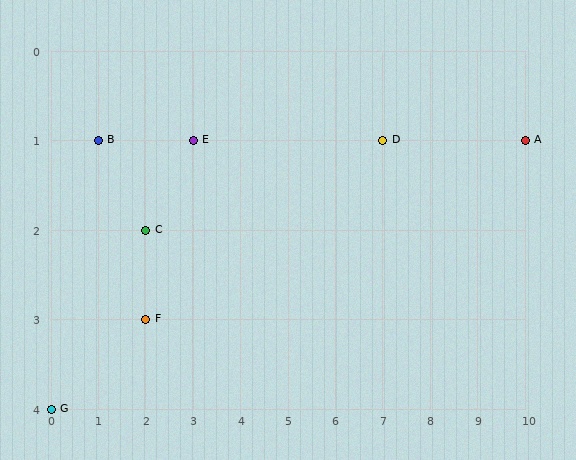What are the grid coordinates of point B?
Point B is at grid coordinates (1, 1).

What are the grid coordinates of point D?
Point D is at grid coordinates (7, 1).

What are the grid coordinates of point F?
Point F is at grid coordinates (2, 3).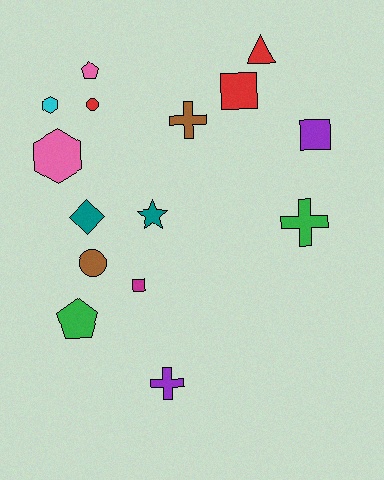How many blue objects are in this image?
There are no blue objects.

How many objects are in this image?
There are 15 objects.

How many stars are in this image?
There is 1 star.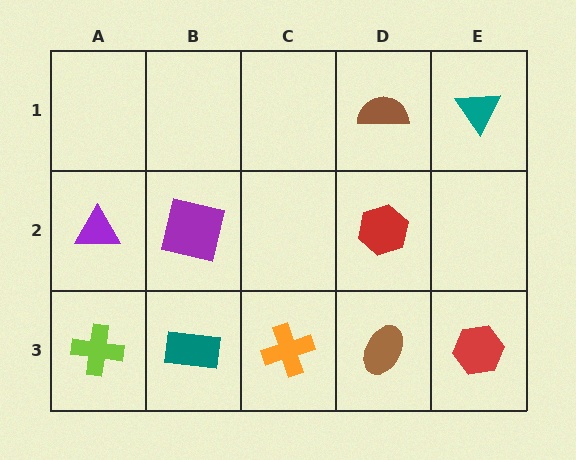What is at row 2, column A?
A purple triangle.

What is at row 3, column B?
A teal rectangle.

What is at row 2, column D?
A red hexagon.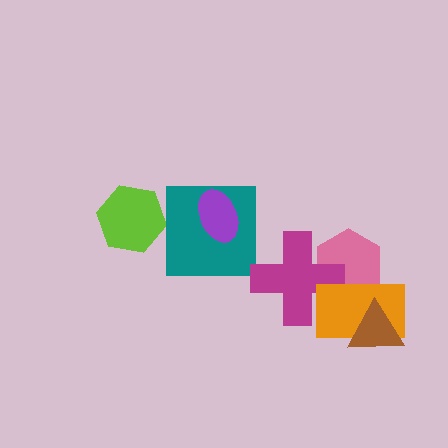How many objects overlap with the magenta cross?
2 objects overlap with the magenta cross.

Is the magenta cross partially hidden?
Yes, it is partially covered by another shape.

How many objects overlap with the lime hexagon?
0 objects overlap with the lime hexagon.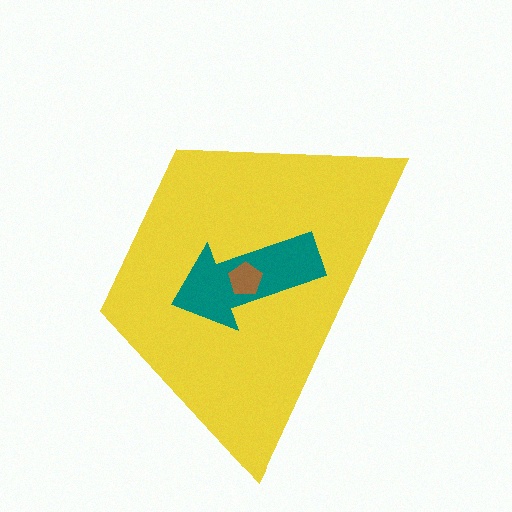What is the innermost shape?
The brown pentagon.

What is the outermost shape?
The yellow trapezoid.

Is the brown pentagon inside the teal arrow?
Yes.